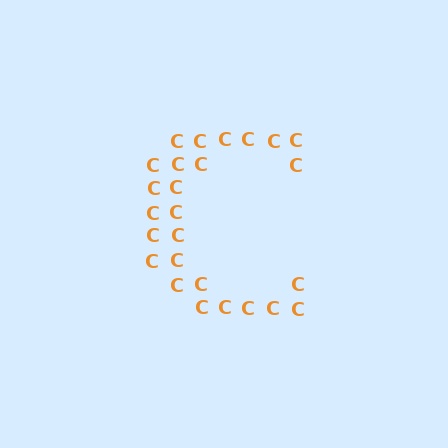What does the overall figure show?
The overall figure shows the letter C.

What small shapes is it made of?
It is made of small letter C's.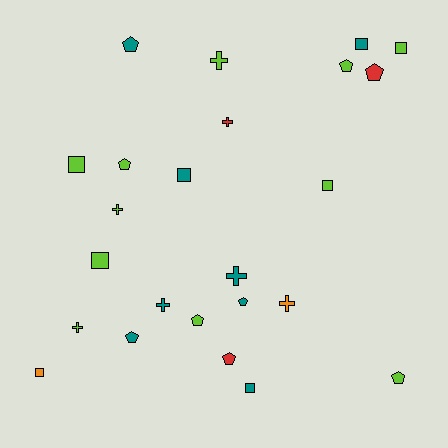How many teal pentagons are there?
There are 3 teal pentagons.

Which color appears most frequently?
Lime, with 11 objects.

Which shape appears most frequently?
Pentagon, with 9 objects.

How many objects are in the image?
There are 24 objects.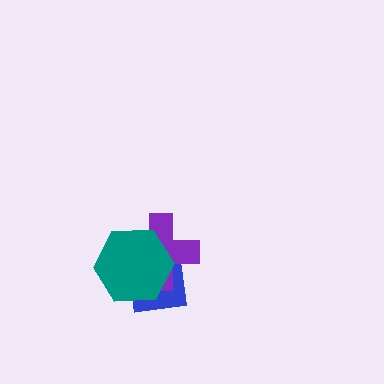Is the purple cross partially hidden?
Yes, it is partially covered by another shape.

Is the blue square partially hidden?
Yes, it is partially covered by another shape.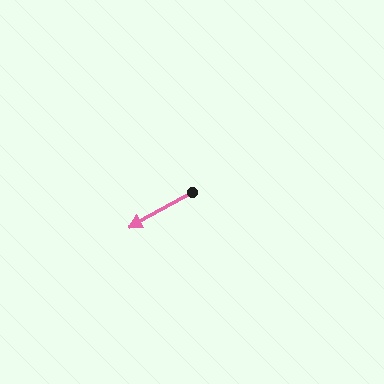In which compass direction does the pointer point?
Southwest.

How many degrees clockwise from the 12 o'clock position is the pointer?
Approximately 241 degrees.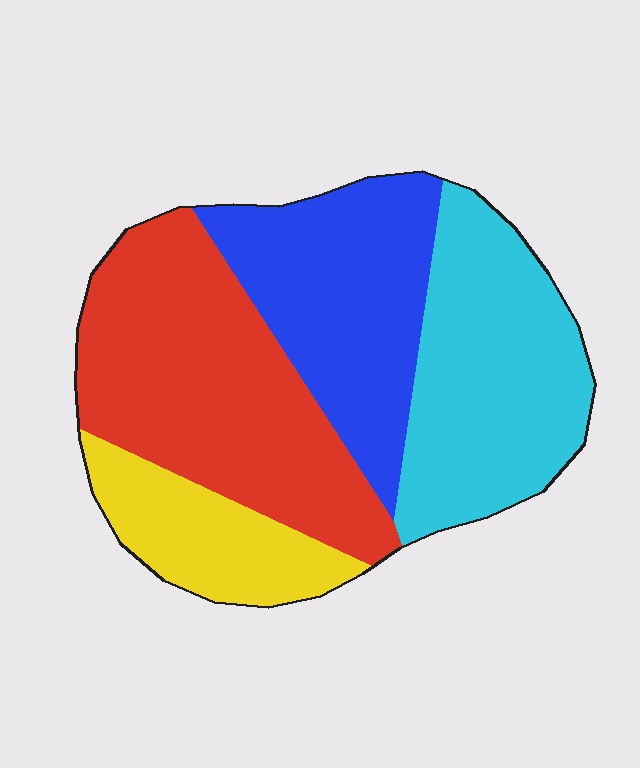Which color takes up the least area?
Yellow, at roughly 15%.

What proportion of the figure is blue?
Blue takes up about one quarter (1/4) of the figure.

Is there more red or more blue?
Red.